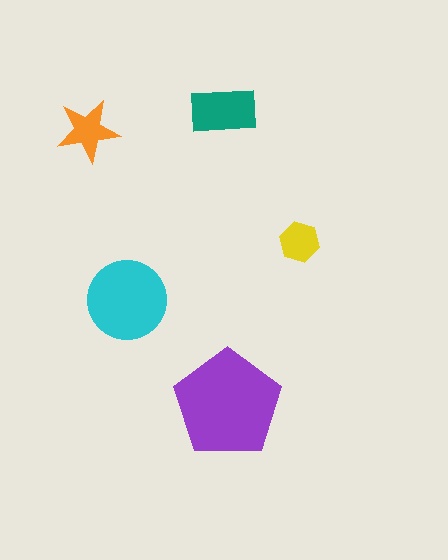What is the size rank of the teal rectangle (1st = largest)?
3rd.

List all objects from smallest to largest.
The yellow hexagon, the orange star, the teal rectangle, the cyan circle, the purple pentagon.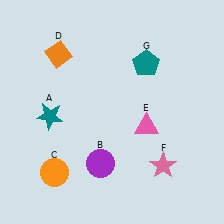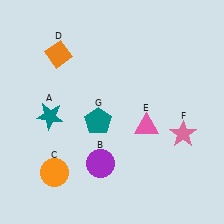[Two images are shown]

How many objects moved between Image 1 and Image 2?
2 objects moved between the two images.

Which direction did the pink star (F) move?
The pink star (F) moved up.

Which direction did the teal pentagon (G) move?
The teal pentagon (G) moved down.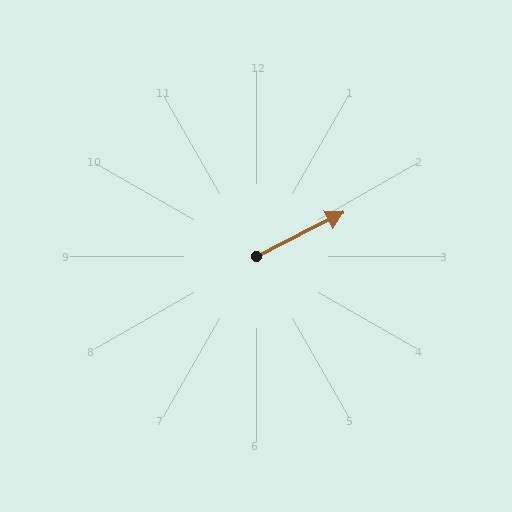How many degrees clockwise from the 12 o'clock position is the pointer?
Approximately 63 degrees.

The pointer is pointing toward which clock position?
Roughly 2 o'clock.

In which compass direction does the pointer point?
Northeast.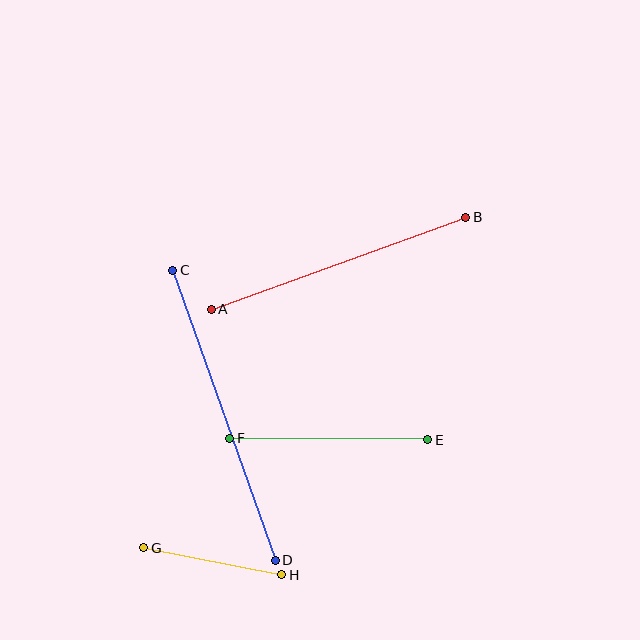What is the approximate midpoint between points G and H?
The midpoint is at approximately (213, 561) pixels.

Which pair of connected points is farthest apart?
Points C and D are farthest apart.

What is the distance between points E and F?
The distance is approximately 198 pixels.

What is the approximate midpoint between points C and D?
The midpoint is at approximately (224, 415) pixels.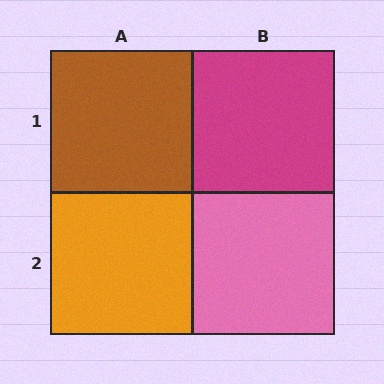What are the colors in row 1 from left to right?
Brown, magenta.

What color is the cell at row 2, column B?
Pink.